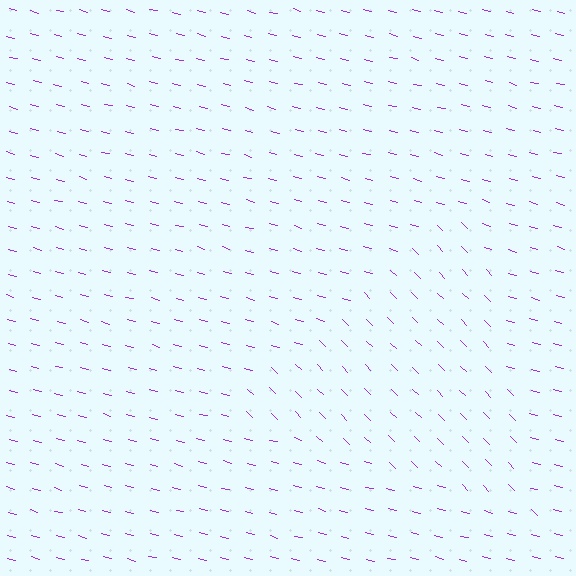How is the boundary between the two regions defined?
The boundary is defined purely by a change in line orientation (approximately 31 degrees difference). All lines are the same color and thickness.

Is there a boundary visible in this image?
Yes, there is a texture boundary formed by a change in line orientation.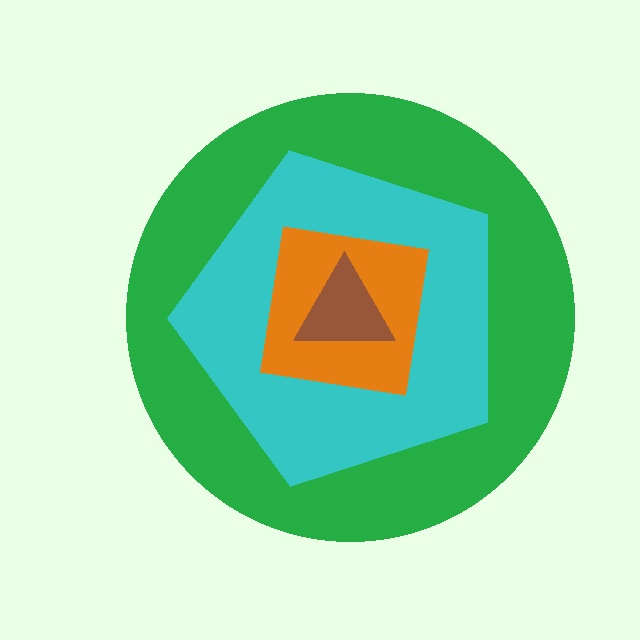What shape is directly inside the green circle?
The cyan pentagon.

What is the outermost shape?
The green circle.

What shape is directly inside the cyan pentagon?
The orange square.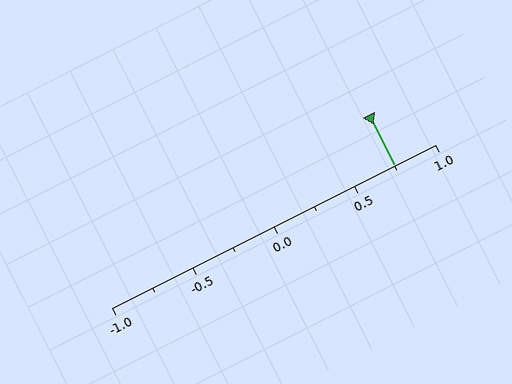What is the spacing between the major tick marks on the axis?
The major ticks are spaced 0.5 apart.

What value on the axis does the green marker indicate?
The marker indicates approximately 0.75.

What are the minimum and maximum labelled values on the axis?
The axis runs from -1.0 to 1.0.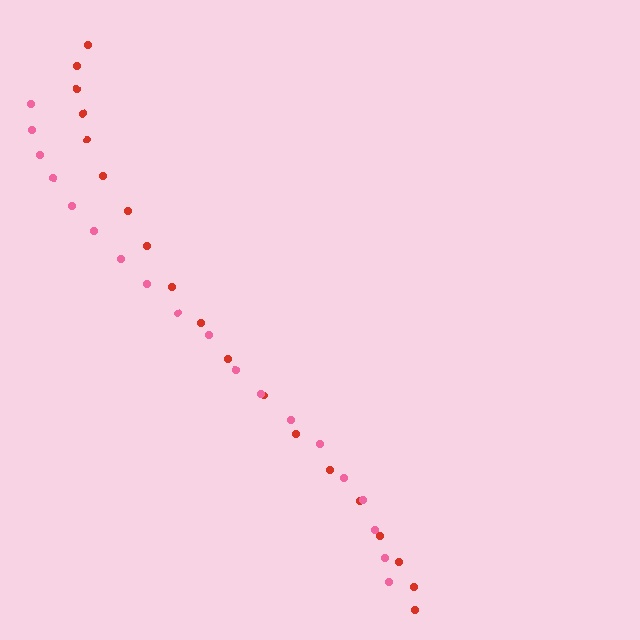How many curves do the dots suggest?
There are 2 distinct paths.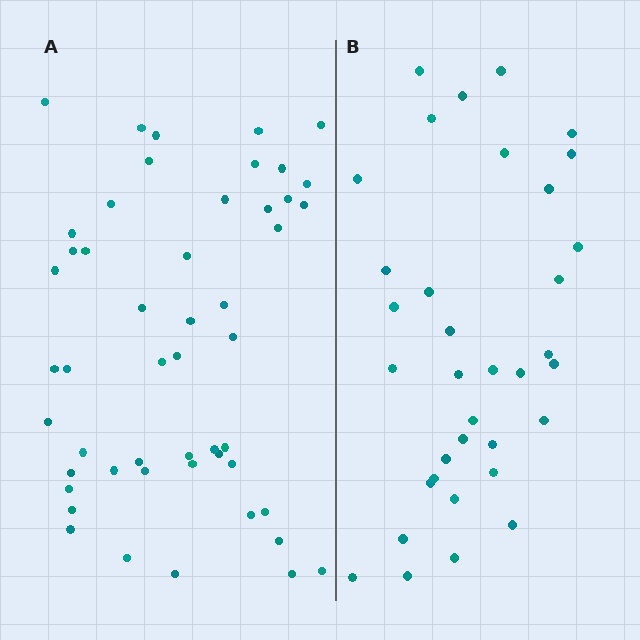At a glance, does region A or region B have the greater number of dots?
Region A (the left region) has more dots.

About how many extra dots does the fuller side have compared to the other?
Region A has approximately 15 more dots than region B.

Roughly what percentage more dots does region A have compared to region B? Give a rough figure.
About 45% more.